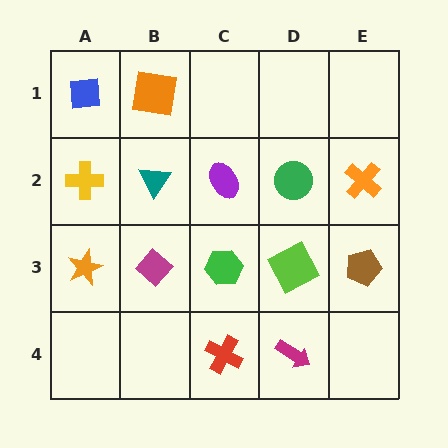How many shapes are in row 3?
5 shapes.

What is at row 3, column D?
A lime square.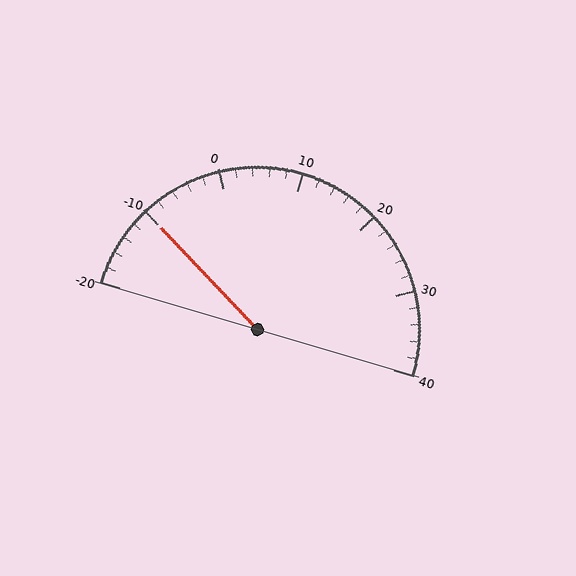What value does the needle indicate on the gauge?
The needle indicates approximately -10.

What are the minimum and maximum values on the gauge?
The gauge ranges from -20 to 40.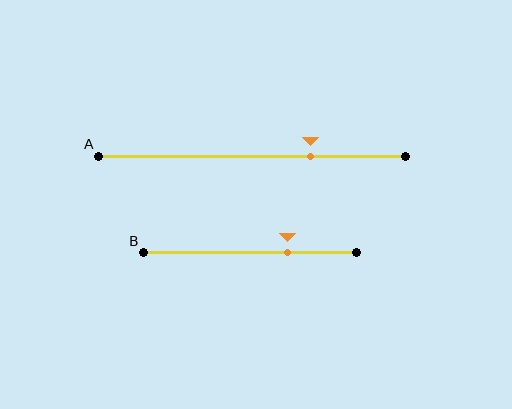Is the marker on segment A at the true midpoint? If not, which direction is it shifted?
No, the marker on segment A is shifted to the right by about 19% of the segment length.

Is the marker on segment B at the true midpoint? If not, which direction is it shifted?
No, the marker on segment B is shifted to the right by about 17% of the segment length.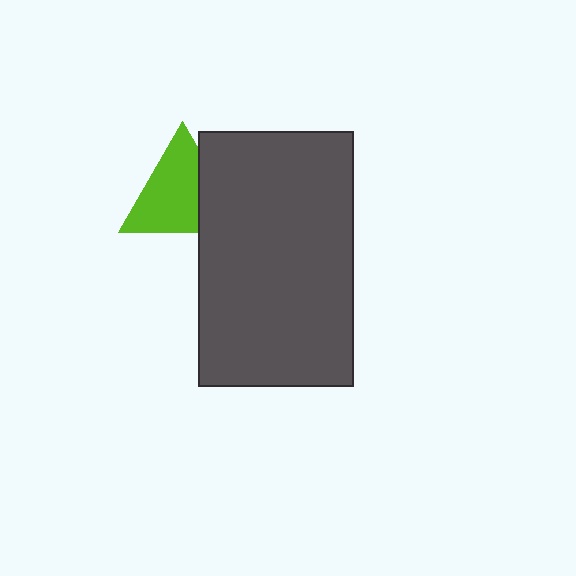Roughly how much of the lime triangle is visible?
Most of it is visible (roughly 70%).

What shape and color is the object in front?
The object in front is a dark gray rectangle.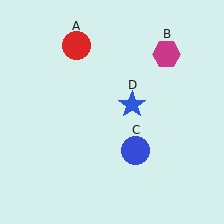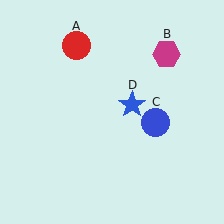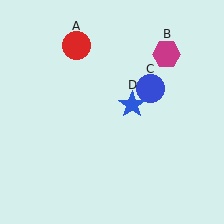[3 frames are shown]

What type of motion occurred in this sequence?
The blue circle (object C) rotated counterclockwise around the center of the scene.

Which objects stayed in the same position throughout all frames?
Red circle (object A) and magenta hexagon (object B) and blue star (object D) remained stationary.